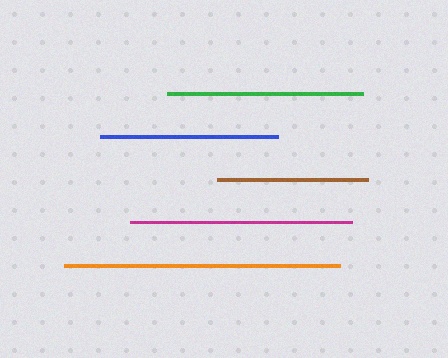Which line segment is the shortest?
The brown line is the shortest at approximately 150 pixels.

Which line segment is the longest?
The orange line is the longest at approximately 275 pixels.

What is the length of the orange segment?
The orange segment is approximately 275 pixels long.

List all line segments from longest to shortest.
From longest to shortest: orange, magenta, green, blue, brown.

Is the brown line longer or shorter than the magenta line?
The magenta line is longer than the brown line.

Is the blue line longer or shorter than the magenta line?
The magenta line is longer than the blue line.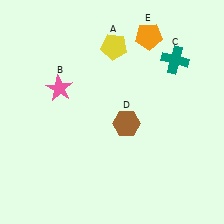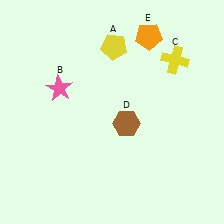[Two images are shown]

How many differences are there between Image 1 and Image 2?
There is 1 difference between the two images.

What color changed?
The cross (C) changed from teal in Image 1 to yellow in Image 2.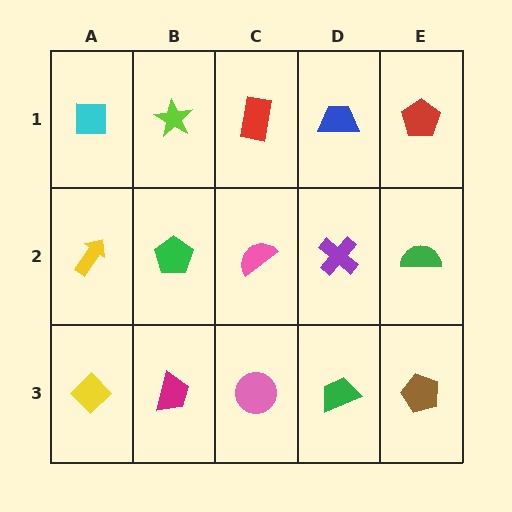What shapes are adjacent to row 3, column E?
A green semicircle (row 2, column E), a green trapezoid (row 3, column D).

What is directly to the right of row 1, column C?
A blue trapezoid.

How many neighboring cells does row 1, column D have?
3.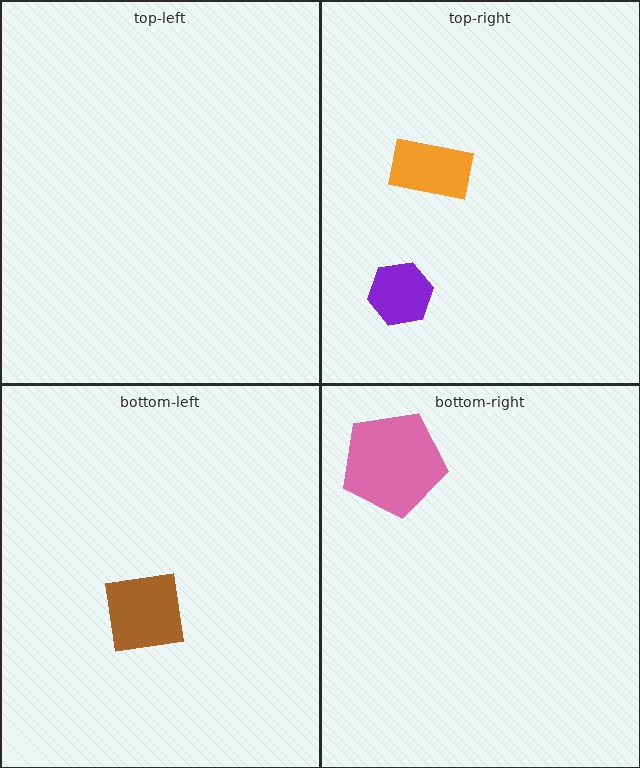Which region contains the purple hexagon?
The top-right region.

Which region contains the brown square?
The bottom-left region.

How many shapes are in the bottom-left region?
1.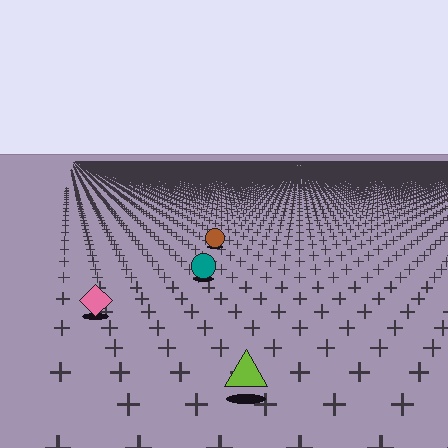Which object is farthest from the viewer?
The brown circle is farthest from the viewer. It appears smaller and the ground texture around it is denser.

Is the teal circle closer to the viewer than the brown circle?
Yes. The teal circle is closer — you can tell from the texture gradient: the ground texture is coarser near it.